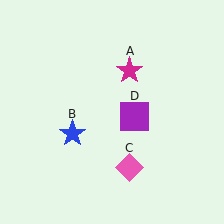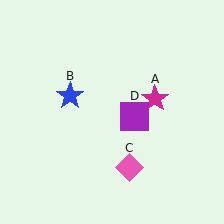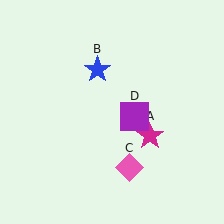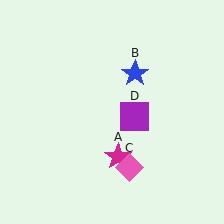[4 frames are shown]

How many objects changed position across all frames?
2 objects changed position: magenta star (object A), blue star (object B).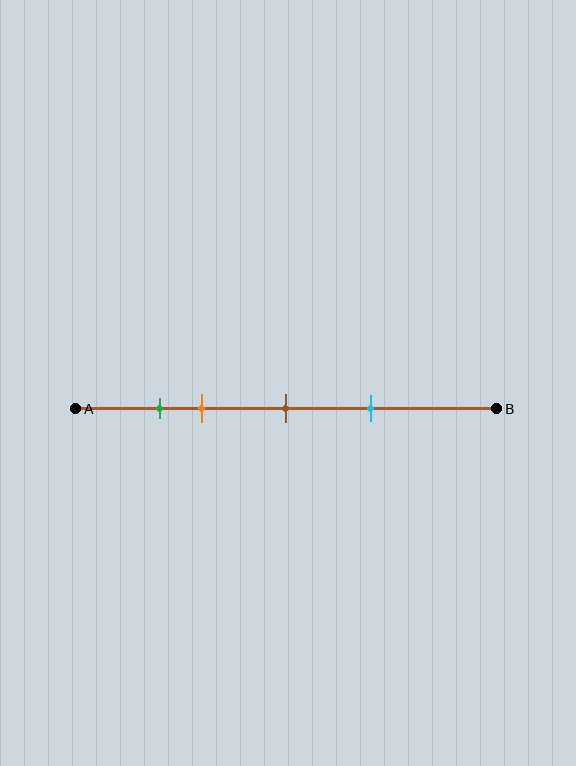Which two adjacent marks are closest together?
The green and orange marks are the closest adjacent pair.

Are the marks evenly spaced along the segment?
No, the marks are not evenly spaced.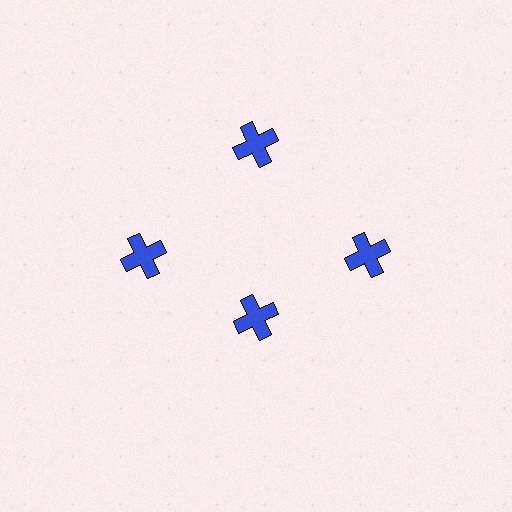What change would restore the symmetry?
The symmetry would be restored by moving it outward, back onto the ring so that all 4 crosses sit at equal angles and equal distance from the center.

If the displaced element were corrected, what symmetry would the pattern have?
It would have 4-fold rotational symmetry — the pattern would map onto itself every 90 degrees.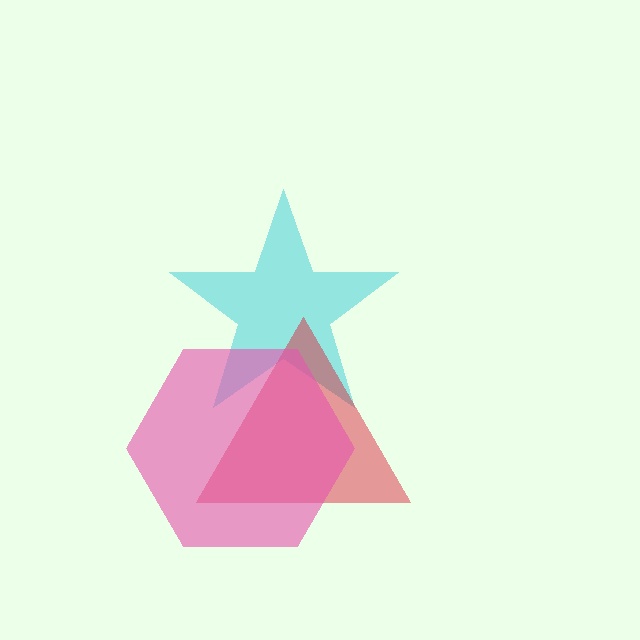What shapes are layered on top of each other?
The layered shapes are: a cyan star, a red triangle, a pink hexagon.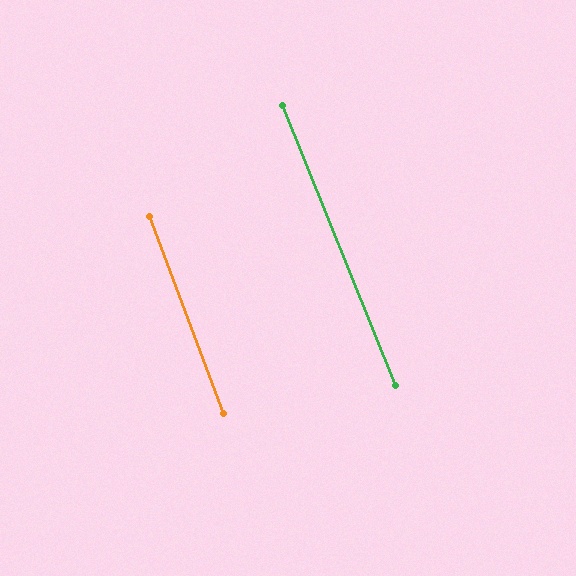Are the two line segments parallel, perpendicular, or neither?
Parallel — their directions differ by only 1.2°.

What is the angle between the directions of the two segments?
Approximately 1 degree.